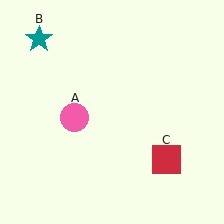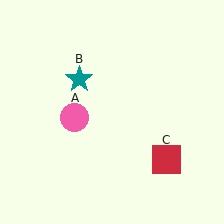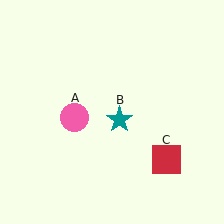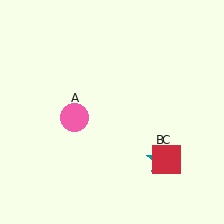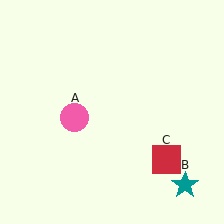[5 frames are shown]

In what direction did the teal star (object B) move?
The teal star (object B) moved down and to the right.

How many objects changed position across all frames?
1 object changed position: teal star (object B).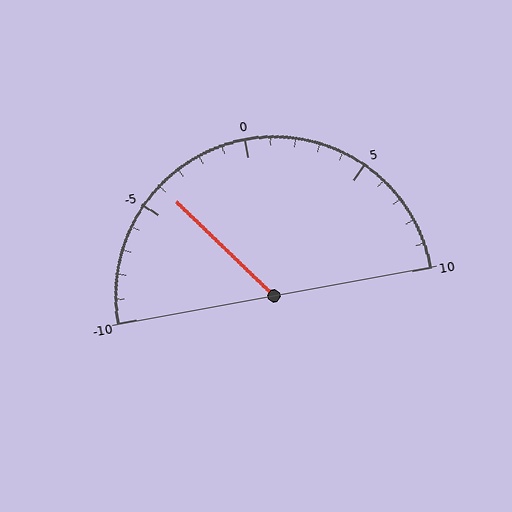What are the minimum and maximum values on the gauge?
The gauge ranges from -10 to 10.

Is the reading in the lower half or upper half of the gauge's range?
The reading is in the lower half of the range (-10 to 10).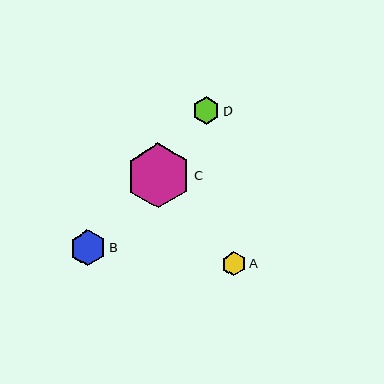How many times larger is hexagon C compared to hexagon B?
Hexagon C is approximately 1.8 times the size of hexagon B.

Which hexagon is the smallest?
Hexagon A is the smallest with a size of approximately 23 pixels.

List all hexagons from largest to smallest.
From largest to smallest: C, B, D, A.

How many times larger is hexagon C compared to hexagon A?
Hexagon C is approximately 2.8 times the size of hexagon A.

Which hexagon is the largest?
Hexagon C is the largest with a size of approximately 65 pixels.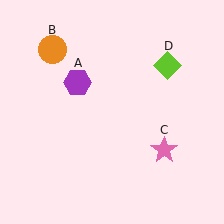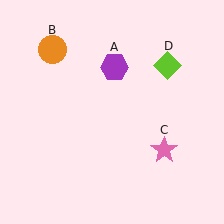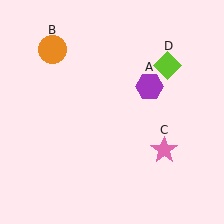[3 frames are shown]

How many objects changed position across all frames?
1 object changed position: purple hexagon (object A).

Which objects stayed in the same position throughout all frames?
Orange circle (object B) and pink star (object C) and lime diamond (object D) remained stationary.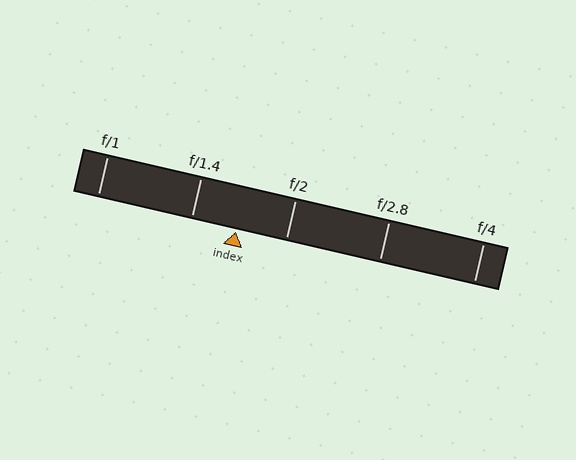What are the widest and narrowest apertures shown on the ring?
The widest aperture shown is f/1 and the narrowest is f/4.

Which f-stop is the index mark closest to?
The index mark is closest to f/1.4.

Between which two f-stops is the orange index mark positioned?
The index mark is between f/1.4 and f/2.